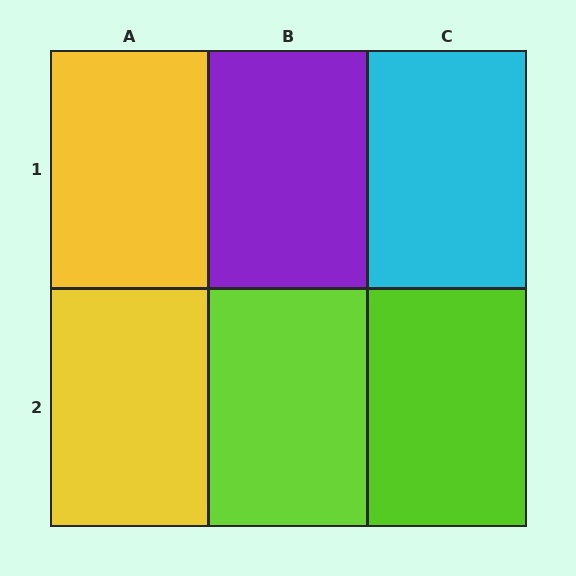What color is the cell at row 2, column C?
Lime.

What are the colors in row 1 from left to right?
Yellow, purple, cyan.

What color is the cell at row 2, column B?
Lime.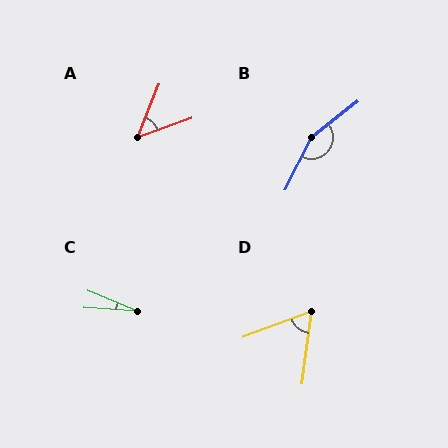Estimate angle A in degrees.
Approximately 48 degrees.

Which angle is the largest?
B, at approximately 155 degrees.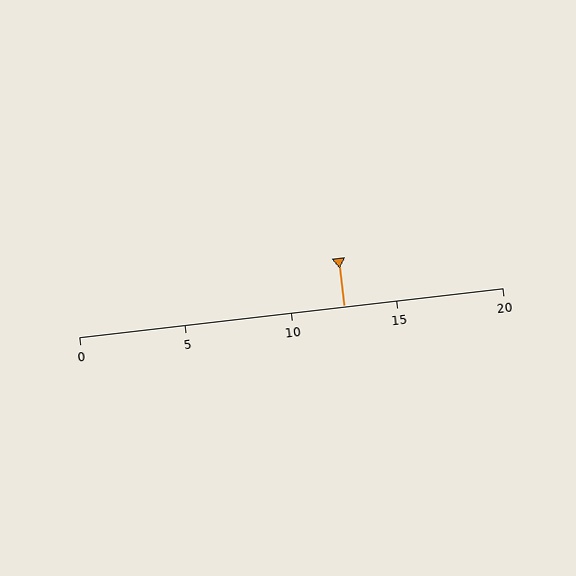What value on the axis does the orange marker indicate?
The marker indicates approximately 12.5.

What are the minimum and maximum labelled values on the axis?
The axis runs from 0 to 20.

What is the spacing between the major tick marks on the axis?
The major ticks are spaced 5 apart.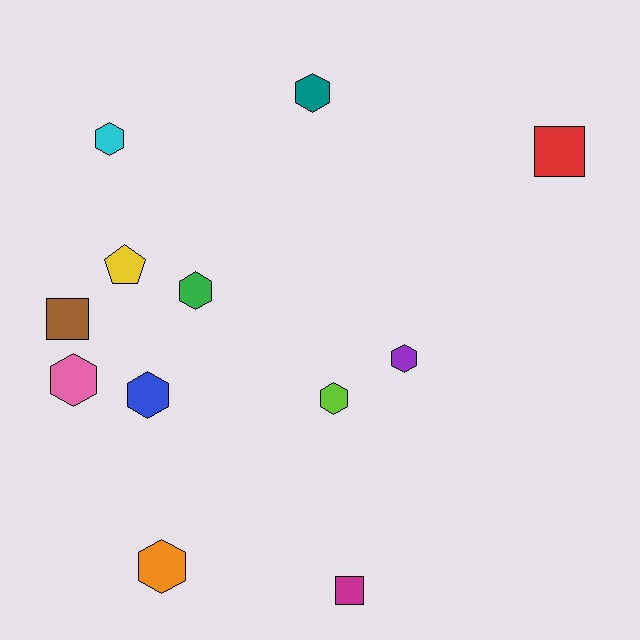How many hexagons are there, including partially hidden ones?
There are 8 hexagons.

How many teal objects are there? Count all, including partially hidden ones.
There is 1 teal object.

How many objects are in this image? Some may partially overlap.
There are 12 objects.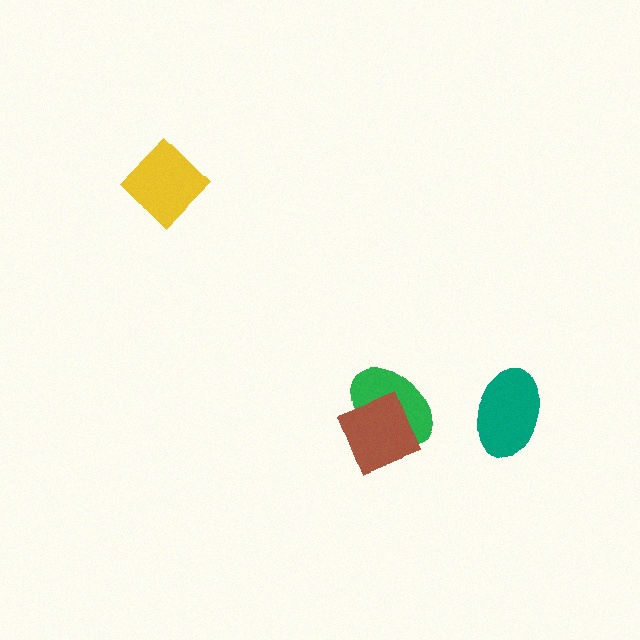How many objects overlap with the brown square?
1 object overlaps with the brown square.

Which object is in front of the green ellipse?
The brown square is in front of the green ellipse.